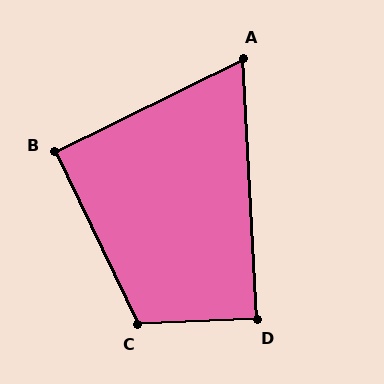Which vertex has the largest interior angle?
C, at approximately 113 degrees.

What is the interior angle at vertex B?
Approximately 91 degrees (approximately right).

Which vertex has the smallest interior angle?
A, at approximately 67 degrees.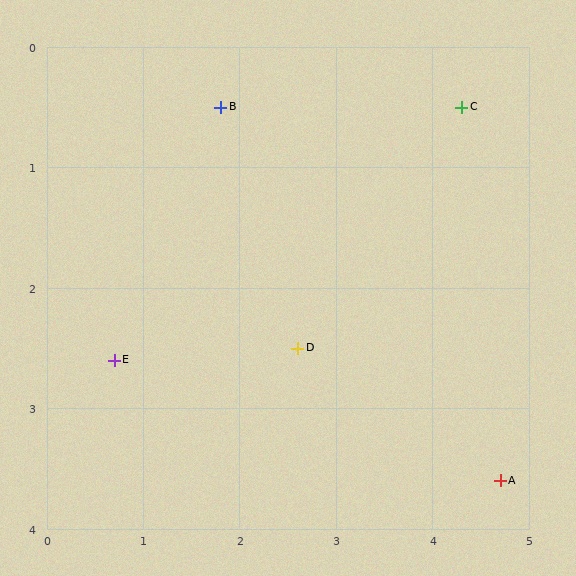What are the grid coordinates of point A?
Point A is at approximately (4.7, 3.6).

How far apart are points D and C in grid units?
Points D and C are about 2.6 grid units apart.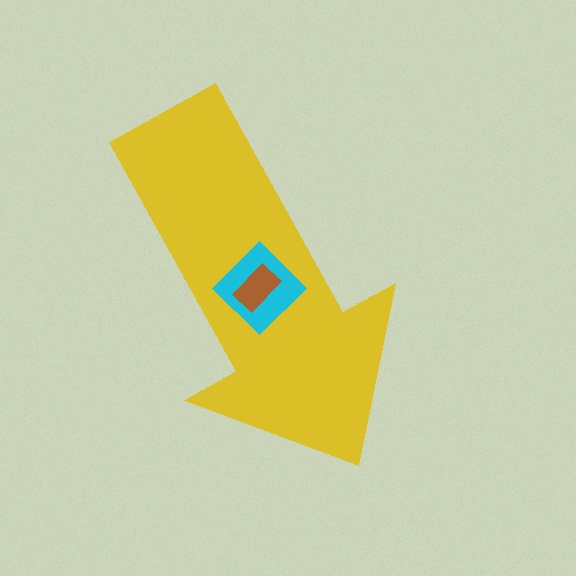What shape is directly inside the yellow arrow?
The cyan diamond.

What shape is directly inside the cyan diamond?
The brown rectangle.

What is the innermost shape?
The brown rectangle.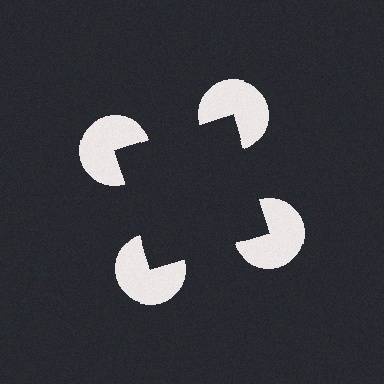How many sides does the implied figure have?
4 sides.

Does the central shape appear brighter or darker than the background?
It typically appears slightly darker than the background, even though no actual brightness change is drawn.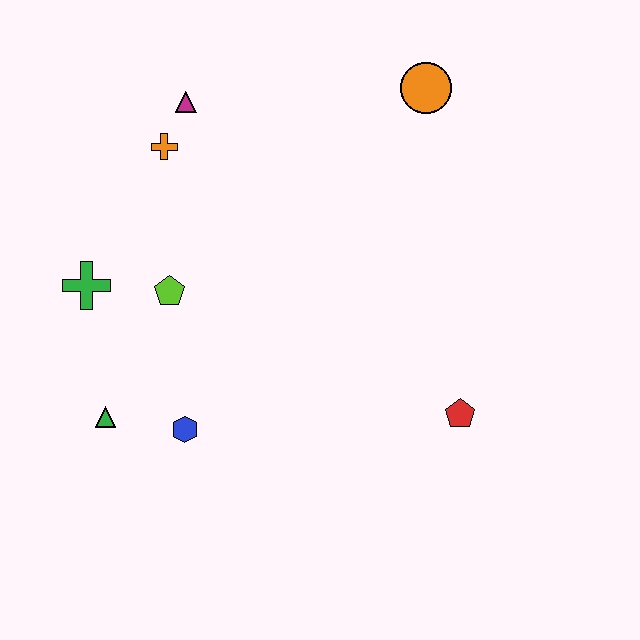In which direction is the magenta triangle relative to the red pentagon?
The magenta triangle is above the red pentagon.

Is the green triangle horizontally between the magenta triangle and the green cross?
Yes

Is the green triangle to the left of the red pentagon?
Yes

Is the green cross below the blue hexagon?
No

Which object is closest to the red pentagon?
The blue hexagon is closest to the red pentagon.